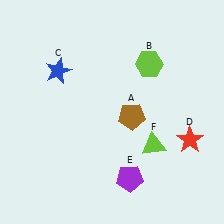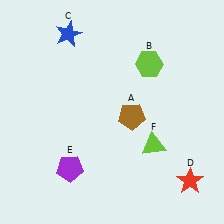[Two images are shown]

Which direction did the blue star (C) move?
The blue star (C) moved up.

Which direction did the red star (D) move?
The red star (D) moved down.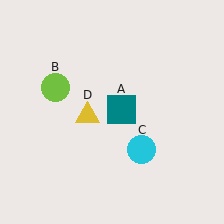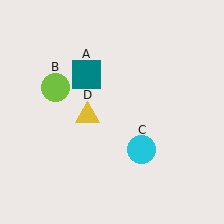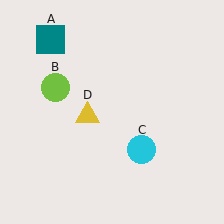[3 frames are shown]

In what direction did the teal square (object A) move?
The teal square (object A) moved up and to the left.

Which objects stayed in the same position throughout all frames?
Lime circle (object B) and cyan circle (object C) and yellow triangle (object D) remained stationary.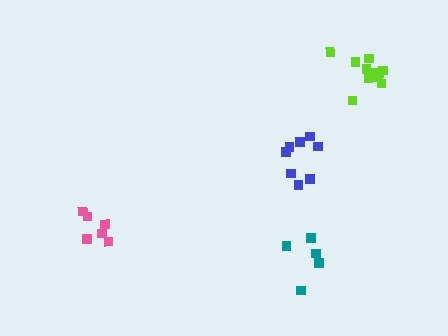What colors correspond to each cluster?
The clusters are colored: lime, pink, blue, teal.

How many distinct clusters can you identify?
There are 4 distinct clusters.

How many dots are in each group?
Group 1: 11 dots, Group 2: 6 dots, Group 3: 8 dots, Group 4: 5 dots (30 total).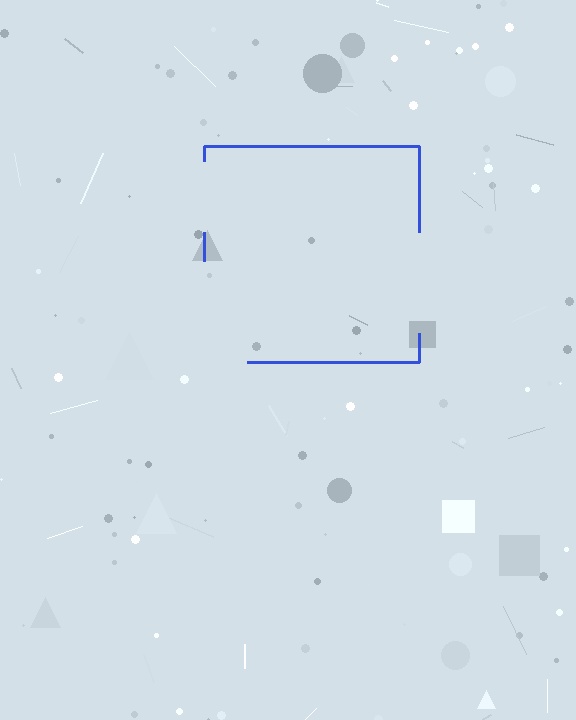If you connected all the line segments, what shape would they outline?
They would outline a square.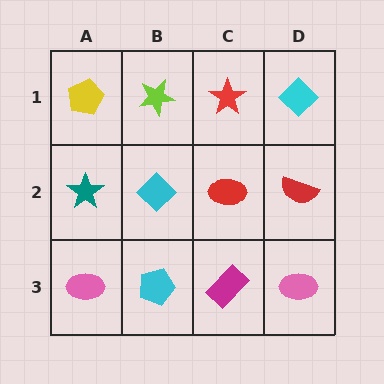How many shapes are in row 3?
4 shapes.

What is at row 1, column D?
A cyan diamond.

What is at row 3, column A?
A pink ellipse.